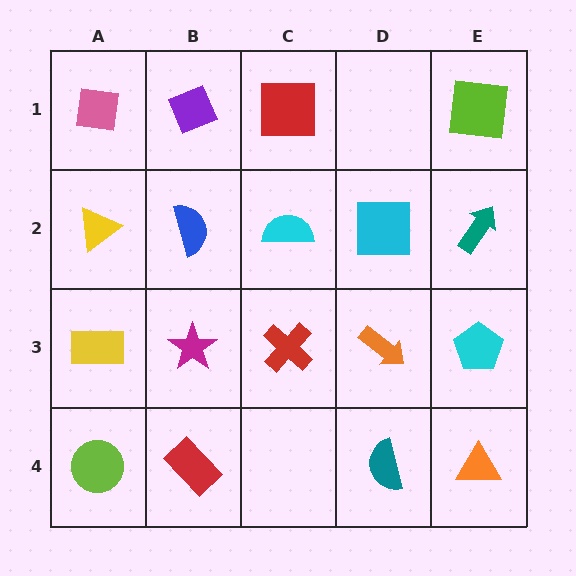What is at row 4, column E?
An orange triangle.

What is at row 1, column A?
A pink square.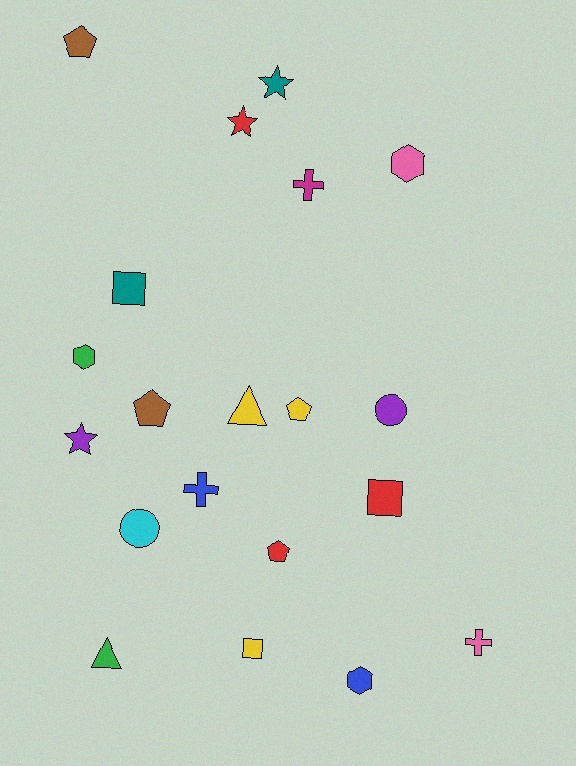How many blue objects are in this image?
There are 2 blue objects.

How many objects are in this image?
There are 20 objects.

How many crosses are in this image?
There are 3 crosses.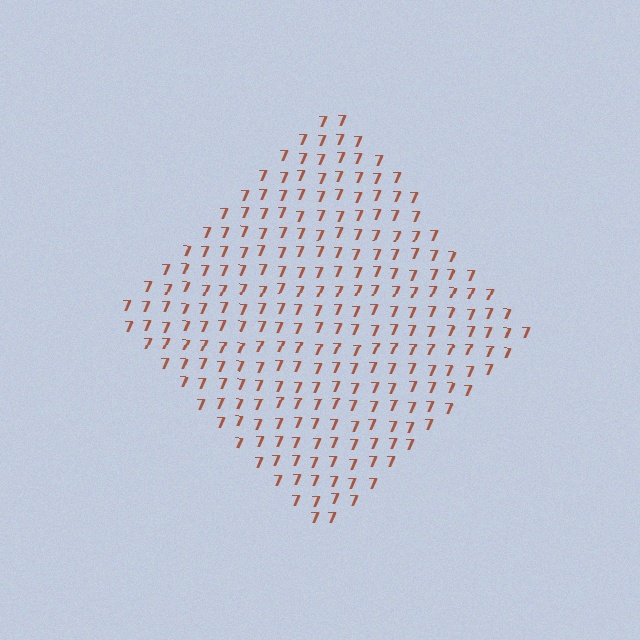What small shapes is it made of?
It is made of small digit 7's.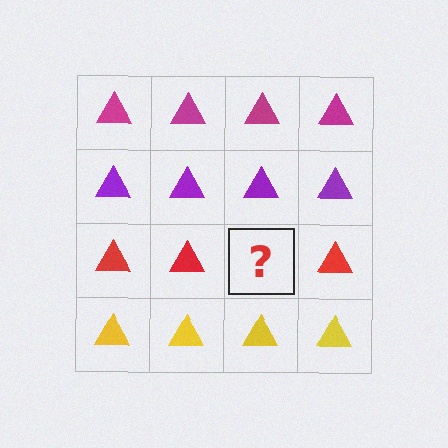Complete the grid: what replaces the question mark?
The question mark should be replaced with a red triangle.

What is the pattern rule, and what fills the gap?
The rule is that each row has a consistent color. The gap should be filled with a red triangle.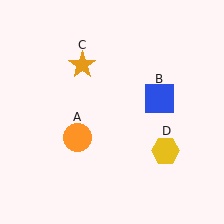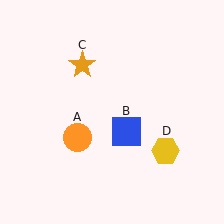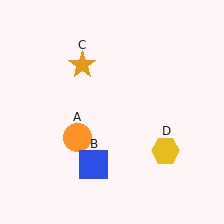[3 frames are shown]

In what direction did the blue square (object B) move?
The blue square (object B) moved down and to the left.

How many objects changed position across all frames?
1 object changed position: blue square (object B).